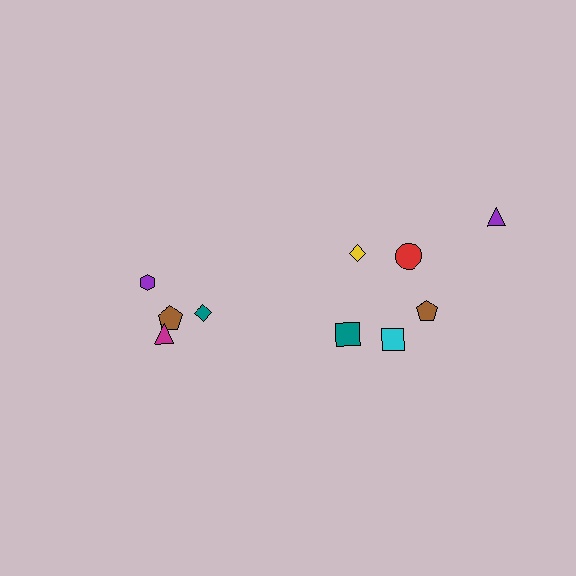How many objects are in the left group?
There are 4 objects.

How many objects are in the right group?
There are 6 objects.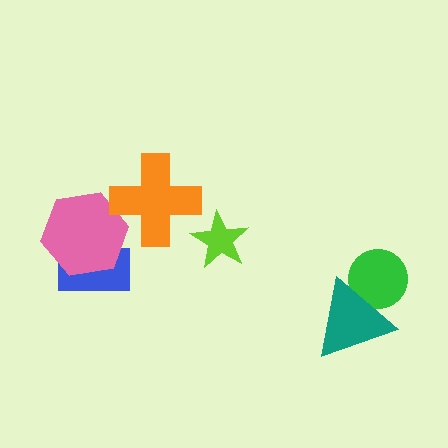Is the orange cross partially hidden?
No, no other shape covers it.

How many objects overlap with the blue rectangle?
1 object overlaps with the blue rectangle.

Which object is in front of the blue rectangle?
The pink hexagon is in front of the blue rectangle.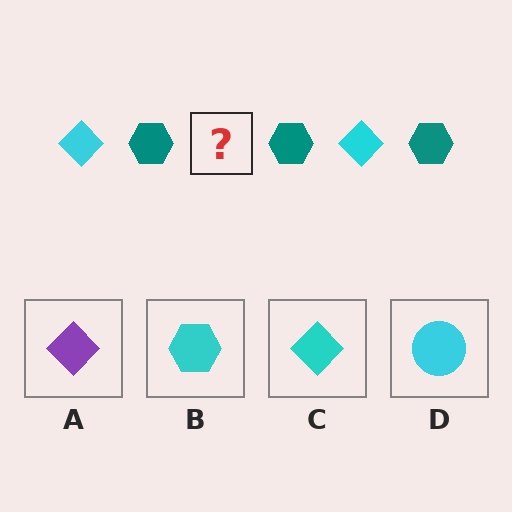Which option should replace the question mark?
Option C.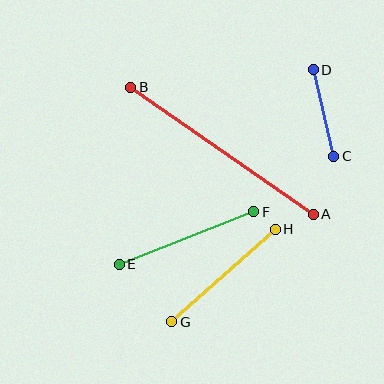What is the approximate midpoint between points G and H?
The midpoint is at approximately (223, 275) pixels.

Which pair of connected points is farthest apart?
Points A and B are farthest apart.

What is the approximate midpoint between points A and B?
The midpoint is at approximately (222, 151) pixels.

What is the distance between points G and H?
The distance is approximately 139 pixels.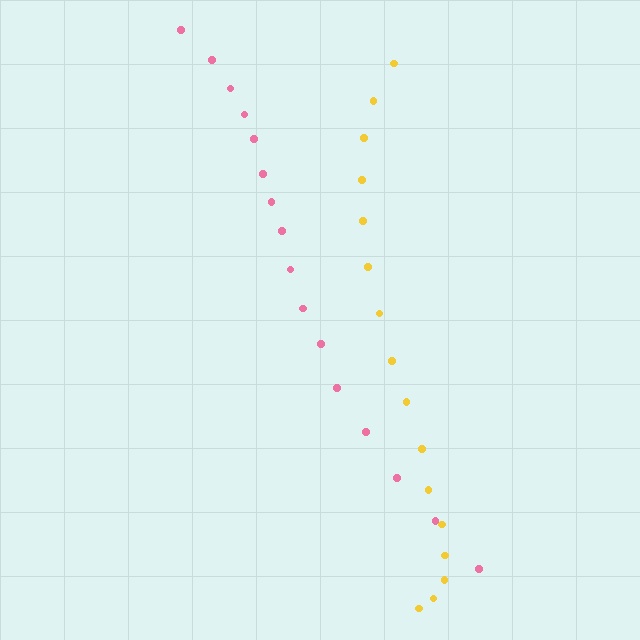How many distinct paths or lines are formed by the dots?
There are 2 distinct paths.